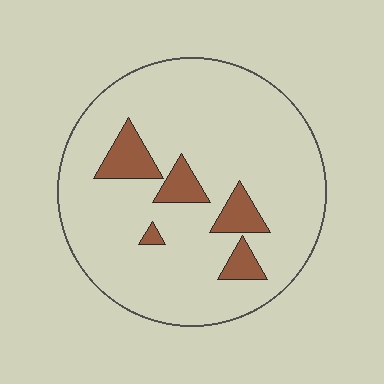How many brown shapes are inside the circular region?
5.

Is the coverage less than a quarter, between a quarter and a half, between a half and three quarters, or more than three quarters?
Less than a quarter.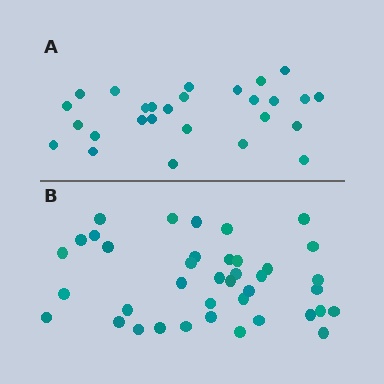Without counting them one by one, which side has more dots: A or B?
Region B (the bottom region) has more dots.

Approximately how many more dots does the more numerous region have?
Region B has roughly 12 or so more dots than region A.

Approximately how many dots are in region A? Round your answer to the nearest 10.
About 30 dots. (The exact count is 27, which rounds to 30.)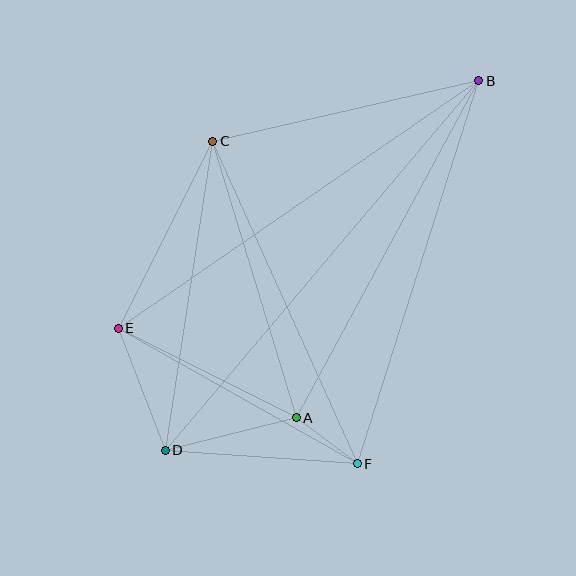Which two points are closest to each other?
Points A and F are closest to each other.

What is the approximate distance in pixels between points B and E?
The distance between B and E is approximately 437 pixels.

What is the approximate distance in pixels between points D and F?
The distance between D and F is approximately 192 pixels.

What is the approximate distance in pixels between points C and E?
The distance between C and E is approximately 209 pixels.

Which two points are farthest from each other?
Points B and D are farthest from each other.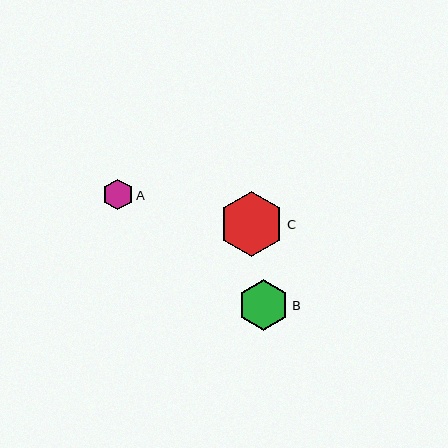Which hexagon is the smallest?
Hexagon A is the smallest with a size of approximately 31 pixels.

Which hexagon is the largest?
Hexagon C is the largest with a size of approximately 65 pixels.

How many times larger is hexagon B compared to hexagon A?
Hexagon B is approximately 1.7 times the size of hexagon A.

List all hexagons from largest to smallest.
From largest to smallest: C, B, A.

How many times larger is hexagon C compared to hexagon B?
Hexagon C is approximately 1.3 times the size of hexagon B.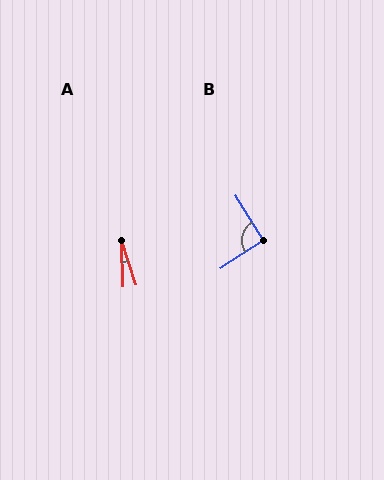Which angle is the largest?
B, at approximately 91 degrees.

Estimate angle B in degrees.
Approximately 91 degrees.